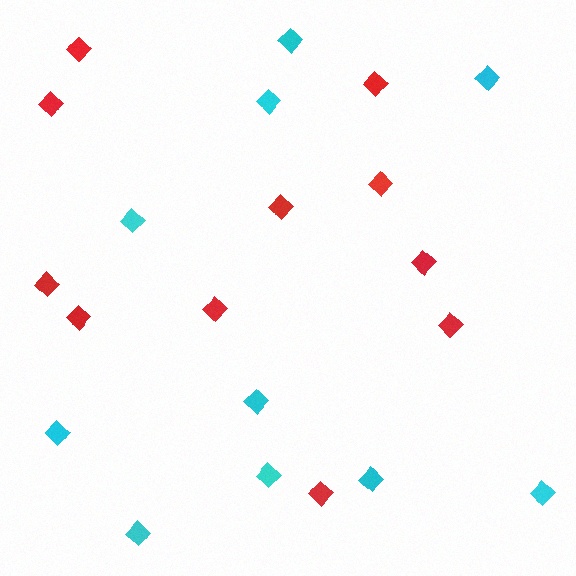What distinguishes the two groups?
There are 2 groups: one group of red diamonds (11) and one group of cyan diamonds (10).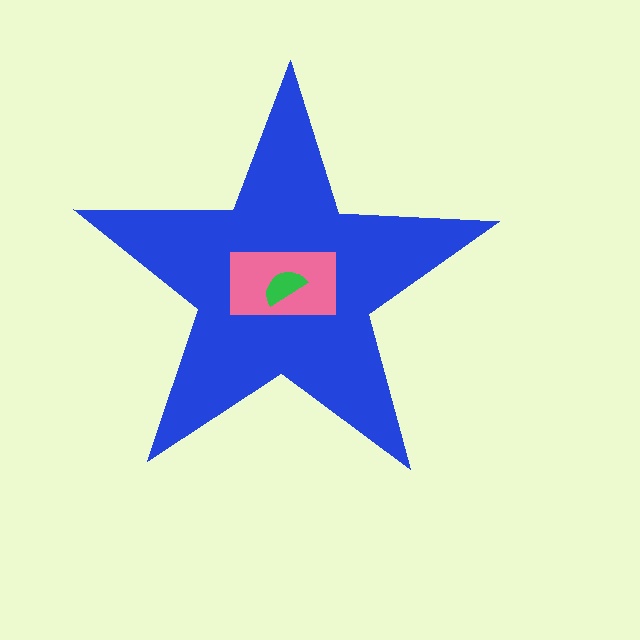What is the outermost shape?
The blue star.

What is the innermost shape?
The green semicircle.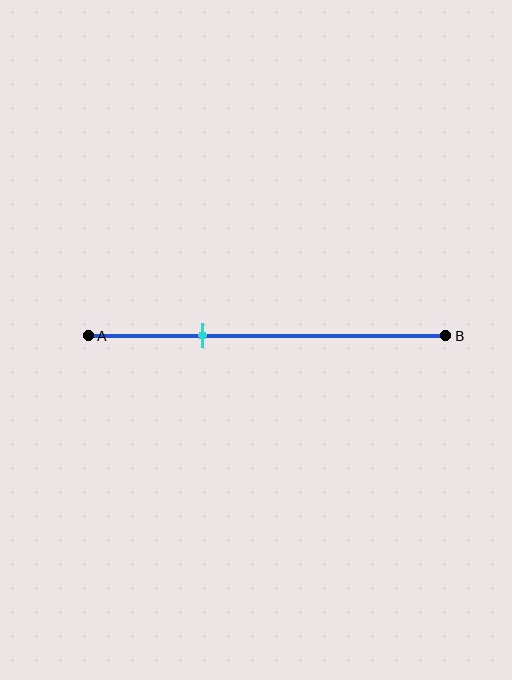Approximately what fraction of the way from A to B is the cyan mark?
The cyan mark is approximately 30% of the way from A to B.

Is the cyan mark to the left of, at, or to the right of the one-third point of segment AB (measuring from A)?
The cyan mark is approximately at the one-third point of segment AB.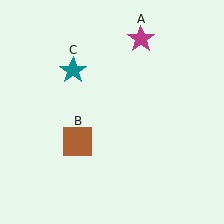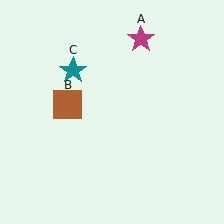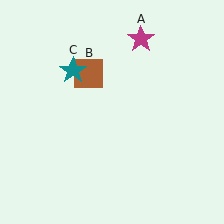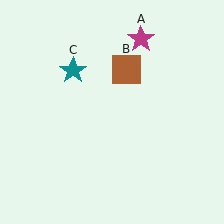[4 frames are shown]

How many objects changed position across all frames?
1 object changed position: brown square (object B).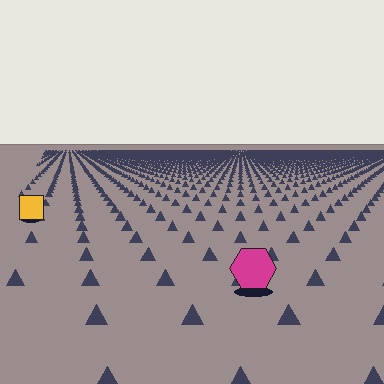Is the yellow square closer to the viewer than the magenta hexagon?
No. The magenta hexagon is closer — you can tell from the texture gradient: the ground texture is coarser near it.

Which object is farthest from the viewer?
The yellow square is farthest from the viewer. It appears smaller and the ground texture around it is denser.